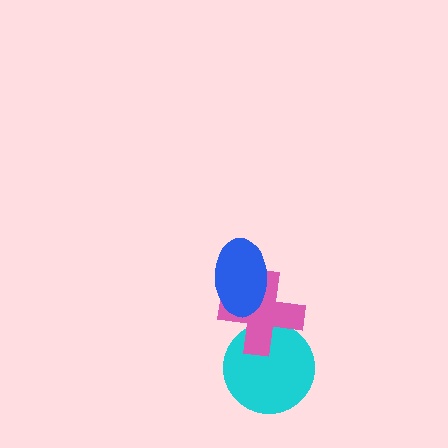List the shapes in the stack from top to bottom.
From top to bottom: the blue ellipse, the pink cross, the cyan circle.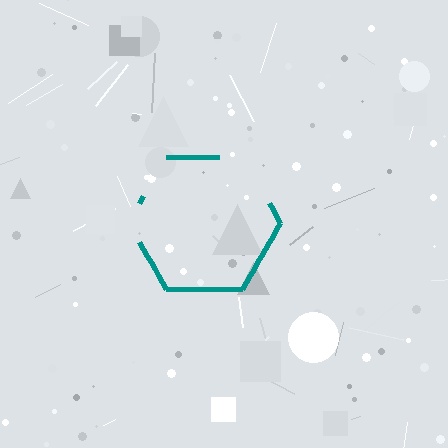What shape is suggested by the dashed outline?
The dashed outline suggests a hexagon.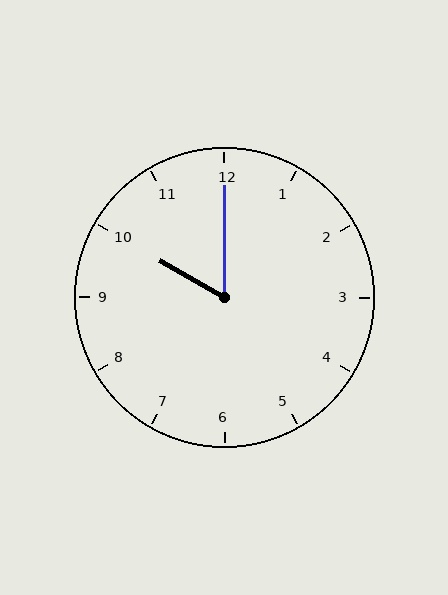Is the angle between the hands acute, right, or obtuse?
It is acute.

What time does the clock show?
10:00.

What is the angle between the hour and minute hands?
Approximately 60 degrees.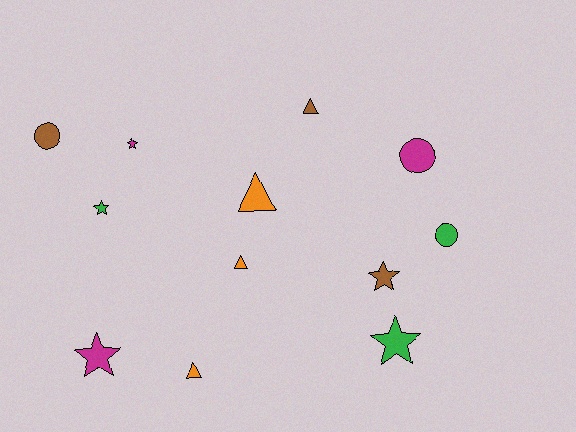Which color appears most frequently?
Orange, with 3 objects.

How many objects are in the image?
There are 12 objects.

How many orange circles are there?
There are no orange circles.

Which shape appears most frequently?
Star, with 5 objects.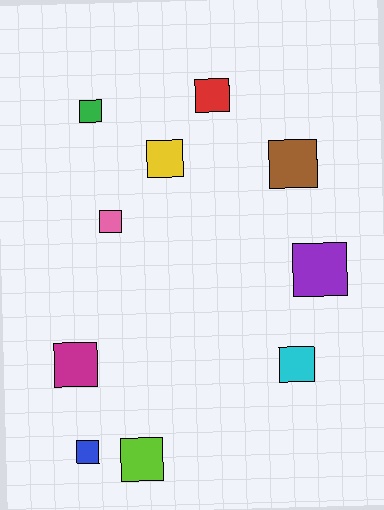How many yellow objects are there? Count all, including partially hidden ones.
There is 1 yellow object.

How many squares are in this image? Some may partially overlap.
There are 10 squares.